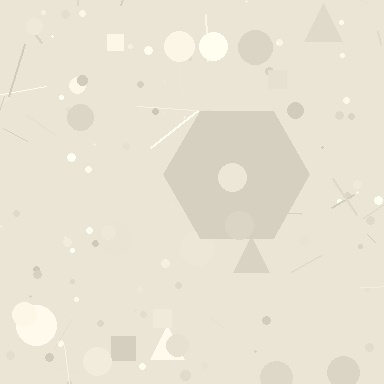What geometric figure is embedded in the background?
A hexagon is embedded in the background.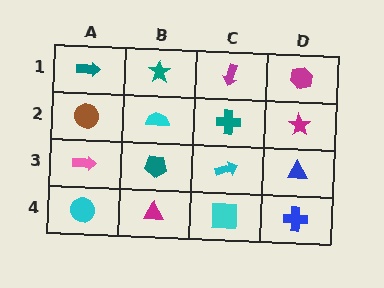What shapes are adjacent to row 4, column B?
A teal pentagon (row 3, column B), a cyan circle (row 4, column A), a cyan square (row 4, column C).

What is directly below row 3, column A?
A cyan circle.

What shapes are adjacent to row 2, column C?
A magenta arrow (row 1, column C), a cyan arrow (row 3, column C), a cyan semicircle (row 2, column B), a magenta star (row 2, column D).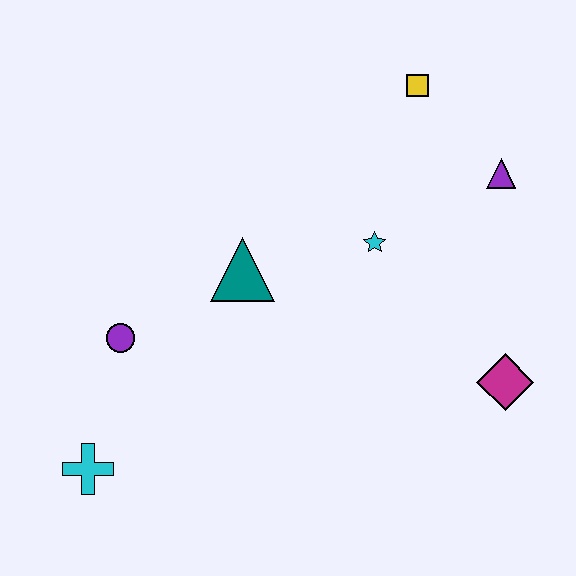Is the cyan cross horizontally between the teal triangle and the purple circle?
No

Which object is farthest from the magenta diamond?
The cyan cross is farthest from the magenta diamond.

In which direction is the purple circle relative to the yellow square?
The purple circle is to the left of the yellow square.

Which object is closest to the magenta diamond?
The cyan star is closest to the magenta diamond.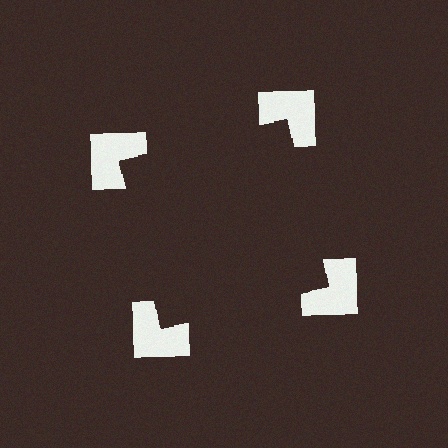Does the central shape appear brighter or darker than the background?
It typically appears slightly darker than the background, even though no actual brightness change is drawn.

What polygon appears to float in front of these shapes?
An illusory square — its edges are inferred from the aligned wedge cuts in the notched squares, not physically drawn.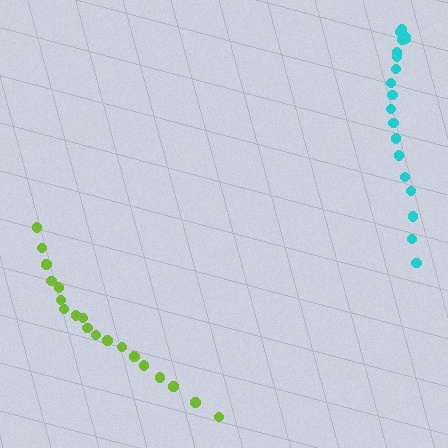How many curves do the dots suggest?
There are 2 distinct paths.